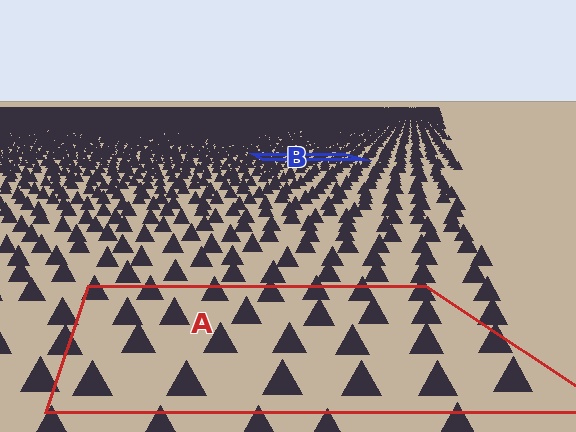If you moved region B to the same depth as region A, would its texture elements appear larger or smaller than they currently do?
They would appear larger. At a closer depth, the same texture elements are projected at a bigger on-screen size.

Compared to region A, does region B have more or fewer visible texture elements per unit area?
Region B has more texture elements per unit area — they are packed more densely because it is farther away.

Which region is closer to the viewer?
Region A is closer. The texture elements there are larger and more spread out.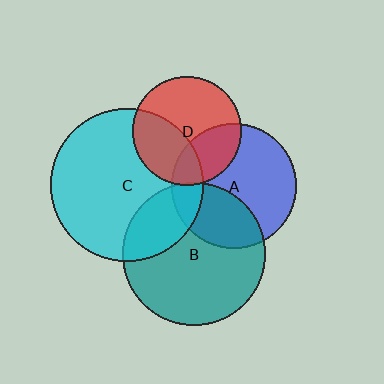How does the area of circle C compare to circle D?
Approximately 2.0 times.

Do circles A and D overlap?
Yes.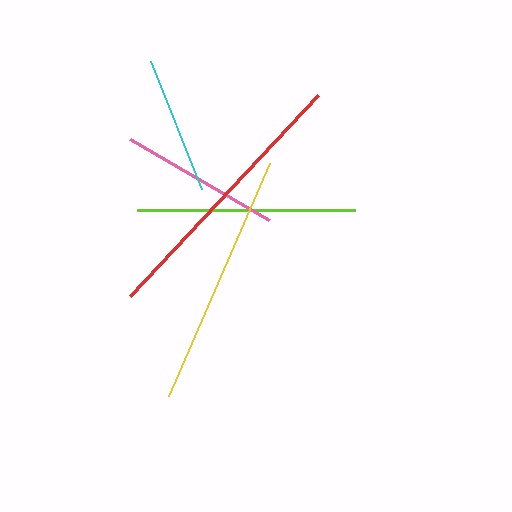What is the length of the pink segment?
The pink segment is approximately 160 pixels long.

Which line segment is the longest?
The red line is the longest at approximately 276 pixels.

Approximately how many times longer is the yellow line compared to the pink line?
The yellow line is approximately 1.6 times the length of the pink line.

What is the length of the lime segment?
The lime segment is approximately 218 pixels long.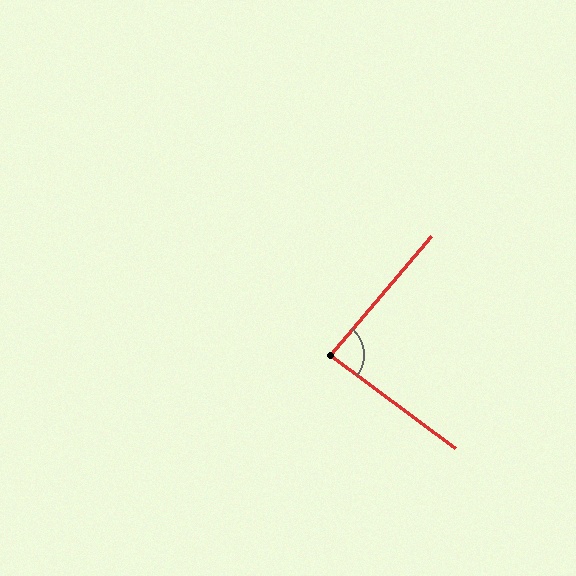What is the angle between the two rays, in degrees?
Approximately 86 degrees.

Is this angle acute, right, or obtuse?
It is approximately a right angle.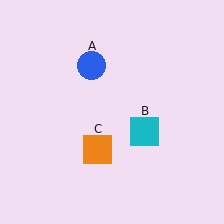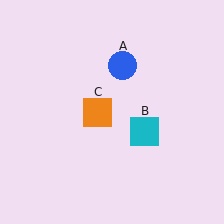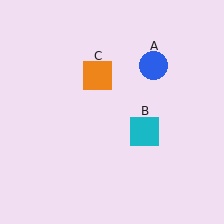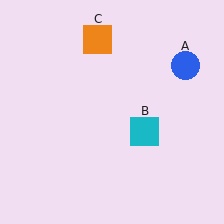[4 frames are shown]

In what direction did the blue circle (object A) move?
The blue circle (object A) moved right.